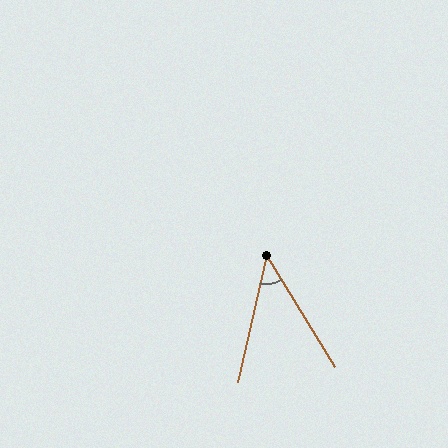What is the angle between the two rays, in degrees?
Approximately 44 degrees.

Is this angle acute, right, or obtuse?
It is acute.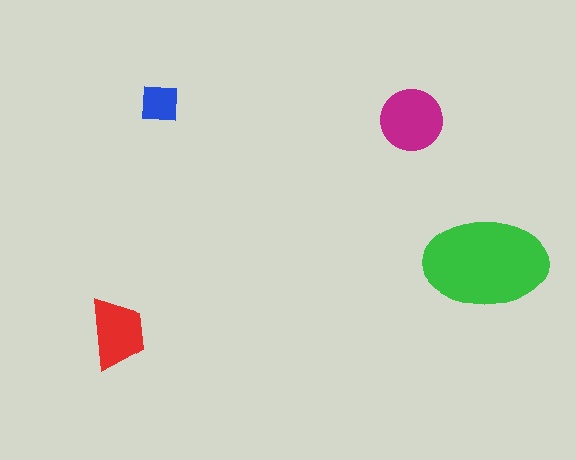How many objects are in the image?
There are 4 objects in the image.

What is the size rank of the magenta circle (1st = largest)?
2nd.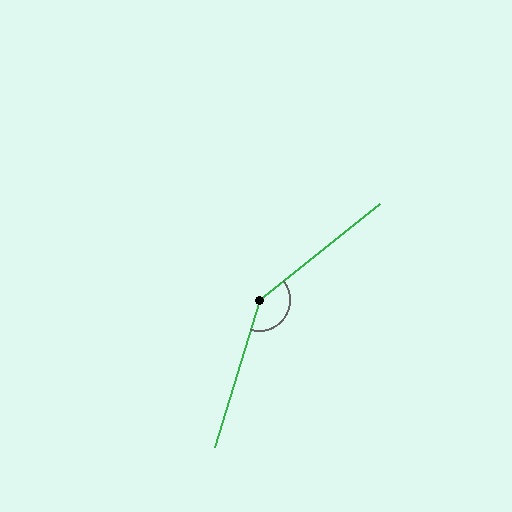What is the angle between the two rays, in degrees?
Approximately 146 degrees.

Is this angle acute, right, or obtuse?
It is obtuse.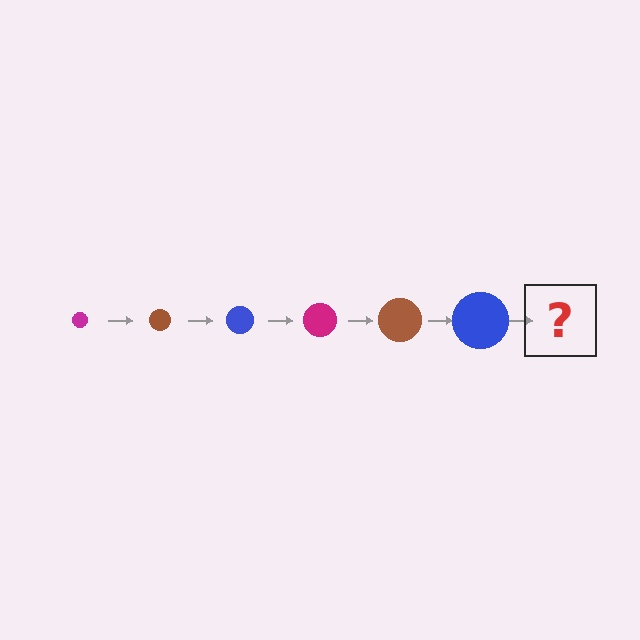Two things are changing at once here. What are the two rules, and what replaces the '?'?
The two rules are that the circle grows larger each step and the color cycles through magenta, brown, and blue. The '?' should be a magenta circle, larger than the previous one.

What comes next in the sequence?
The next element should be a magenta circle, larger than the previous one.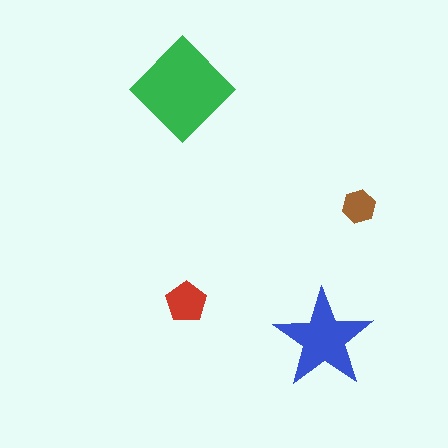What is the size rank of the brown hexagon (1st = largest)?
4th.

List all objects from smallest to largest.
The brown hexagon, the red pentagon, the blue star, the green diamond.